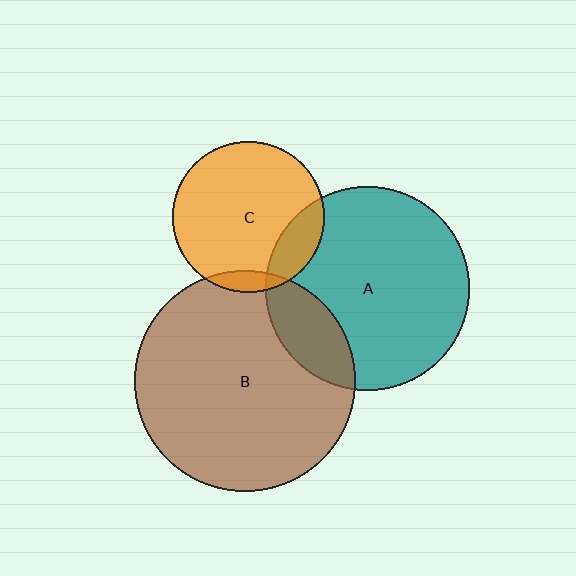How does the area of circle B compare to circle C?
Approximately 2.1 times.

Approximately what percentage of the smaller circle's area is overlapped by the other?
Approximately 20%.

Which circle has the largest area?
Circle B (brown).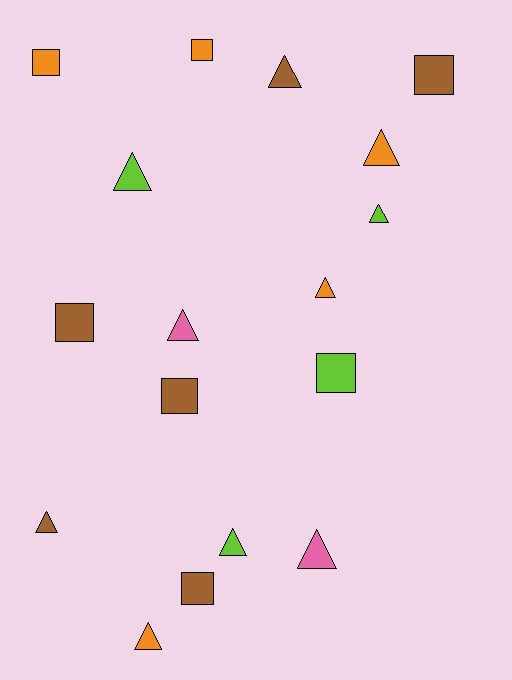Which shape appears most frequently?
Triangle, with 10 objects.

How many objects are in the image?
There are 17 objects.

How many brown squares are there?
There are 4 brown squares.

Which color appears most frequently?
Brown, with 6 objects.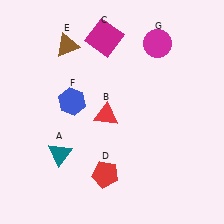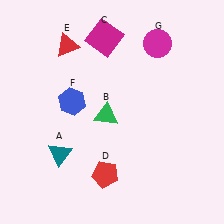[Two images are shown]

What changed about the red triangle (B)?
In Image 1, B is red. In Image 2, it changed to green.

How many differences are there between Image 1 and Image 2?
There are 2 differences between the two images.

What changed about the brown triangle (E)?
In Image 1, E is brown. In Image 2, it changed to red.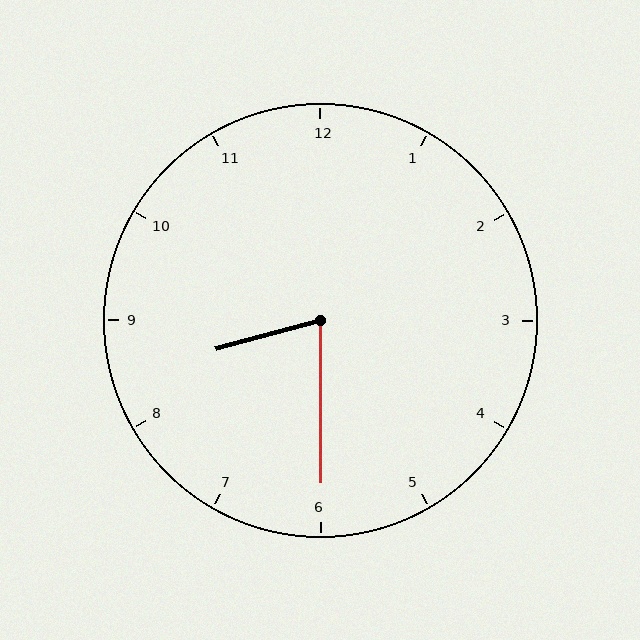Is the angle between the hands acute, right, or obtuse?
It is acute.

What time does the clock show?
8:30.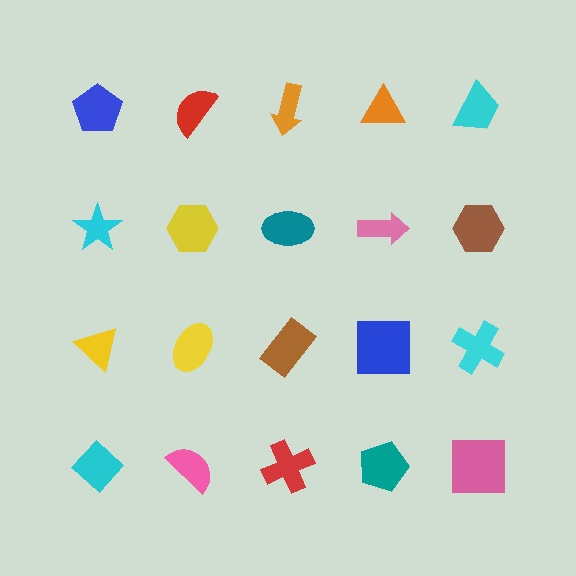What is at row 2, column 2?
A yellow hexagon.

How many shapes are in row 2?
5 shapes.